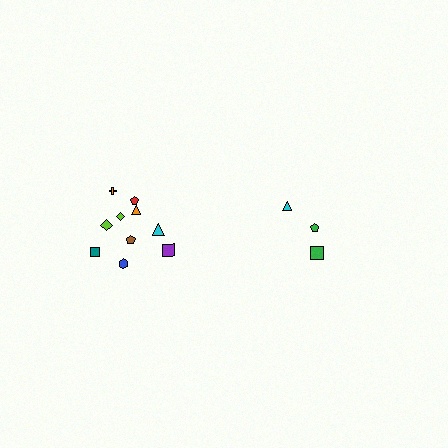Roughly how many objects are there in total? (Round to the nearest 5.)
Roughly 15 objects in total.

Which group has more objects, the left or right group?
The left group.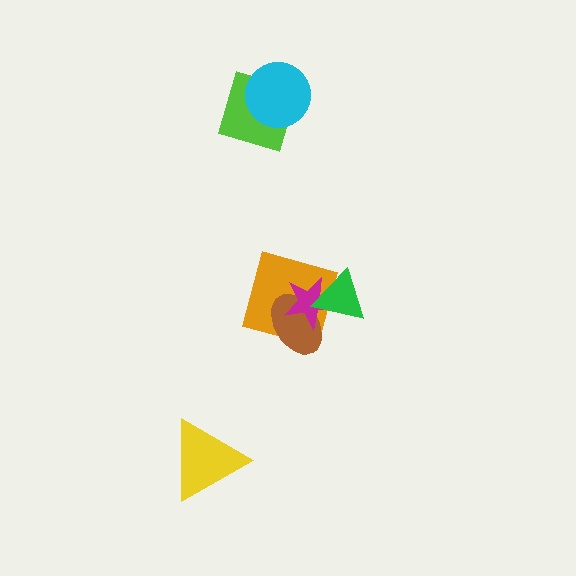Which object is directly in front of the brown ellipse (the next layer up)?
The magenta star is directly in front of the brown ellipse.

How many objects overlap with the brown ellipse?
3 objects overlap with the brown ellipse.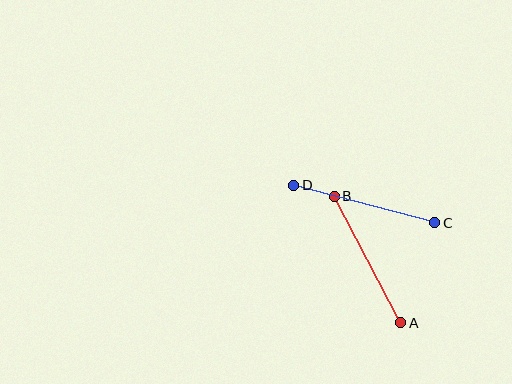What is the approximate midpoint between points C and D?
The midpoint is at approximately (364, 204) pixels.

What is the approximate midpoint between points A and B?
The midpoint is at approximately (367, 259) pixels.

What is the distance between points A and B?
The distance is approximately 143 pixels.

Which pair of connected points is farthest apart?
Points C and D are farthest apart.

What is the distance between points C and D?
The distance is approximately 146 pixels.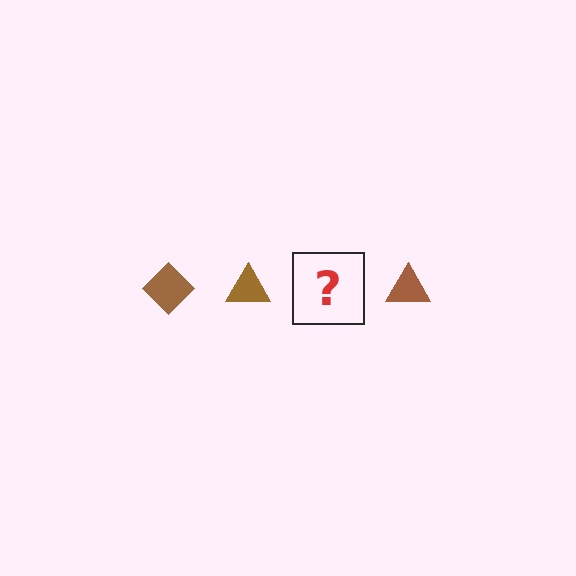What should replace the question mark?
The question mark should be replaced with a brown diamond.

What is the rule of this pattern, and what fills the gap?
The rule is that the pattern cycles through diamond, triangle shapes in brown. The gap should be filled with a brown diamond.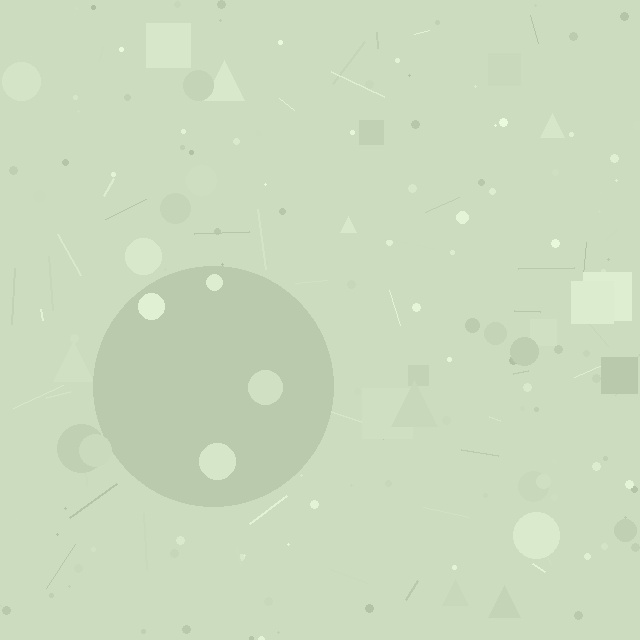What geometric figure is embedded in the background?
A circle is embedded in the background.